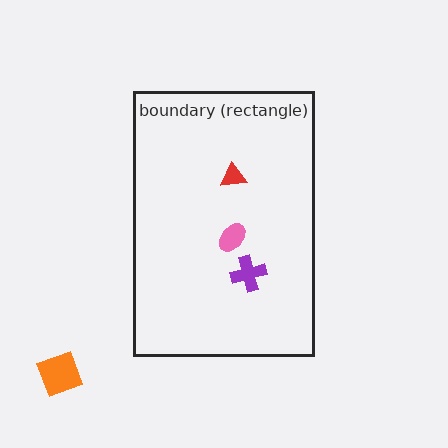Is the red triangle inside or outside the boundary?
Inside.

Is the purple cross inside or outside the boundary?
Inside.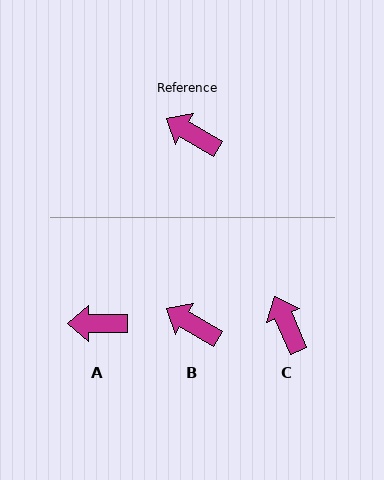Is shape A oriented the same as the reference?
No, it is off by about 30 degrees.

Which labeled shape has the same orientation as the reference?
B.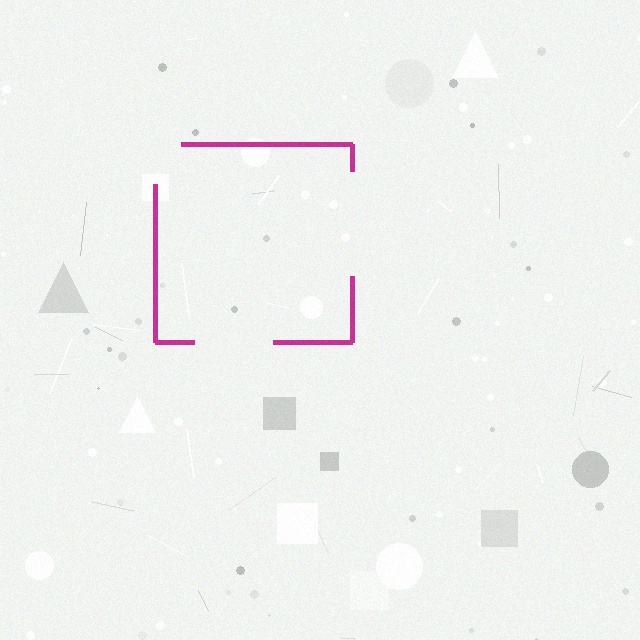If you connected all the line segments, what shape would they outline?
They would outline a square.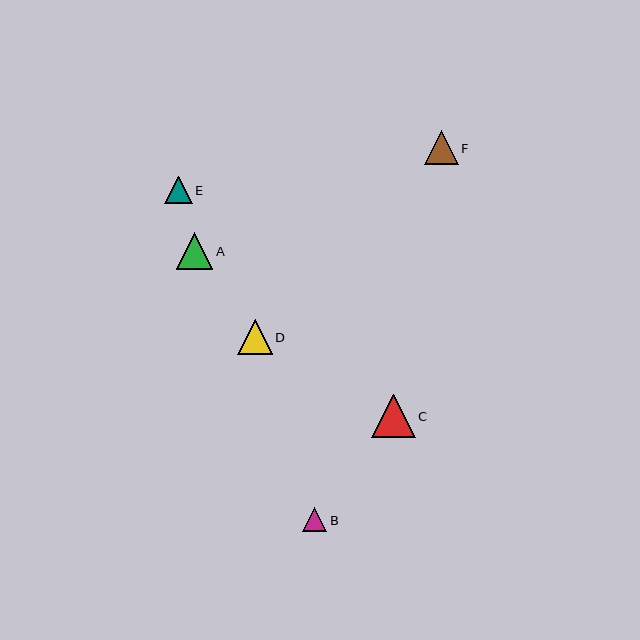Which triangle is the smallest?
Triangle B is the smallest with a size of approximately 24 pixels.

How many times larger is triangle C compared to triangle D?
Triangle C is approximately 1.3 times the size of triangle D.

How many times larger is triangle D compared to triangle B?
Triangle D is approximately 1.4 times the size of triangle B.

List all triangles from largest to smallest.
From largest to smallest: C, A, D, F, E, B.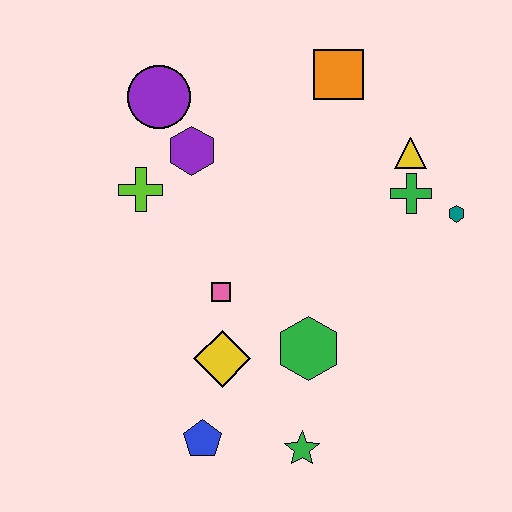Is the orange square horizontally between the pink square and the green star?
No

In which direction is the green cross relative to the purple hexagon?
The green cross is to the right of the purple hexagon.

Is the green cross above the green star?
Yes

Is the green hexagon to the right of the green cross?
No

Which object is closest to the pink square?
The yellow diamond is closest to the pink square.